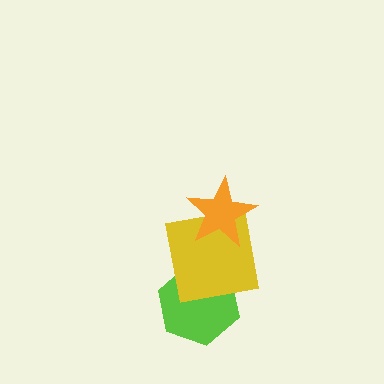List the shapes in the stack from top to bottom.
From top to bottom: the orange star, the yellow square, the lime hexagon.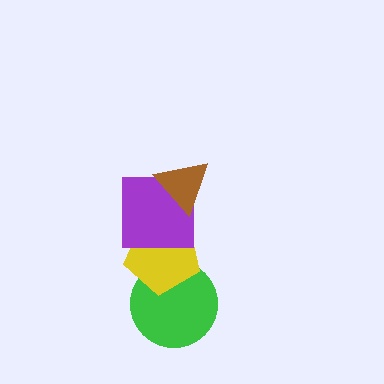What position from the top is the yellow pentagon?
The yellow pentagon is 3rd from the top.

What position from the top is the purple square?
The purple square is 2nd from the top.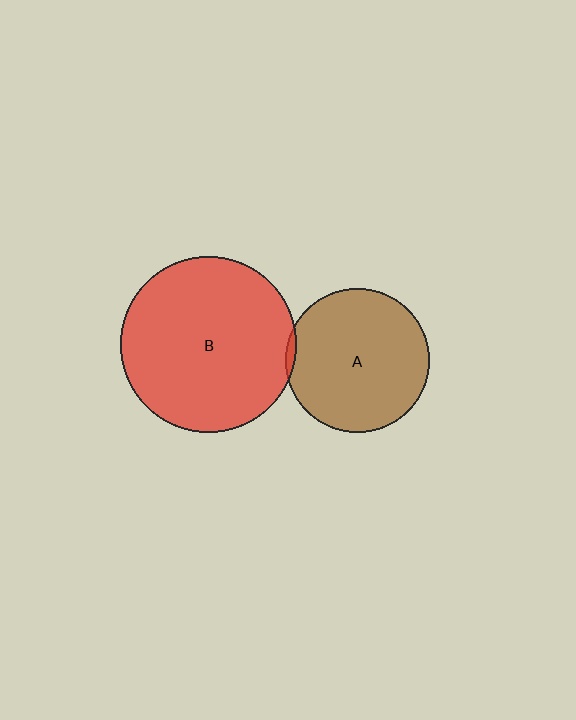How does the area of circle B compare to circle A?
Approximately 1.5 times.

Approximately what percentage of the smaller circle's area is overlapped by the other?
Approximately 5%.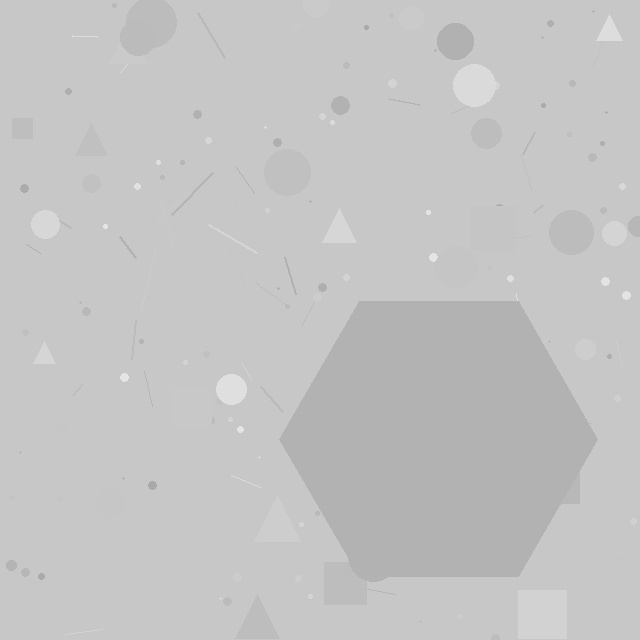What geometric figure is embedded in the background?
A hexagon is embedded in the background.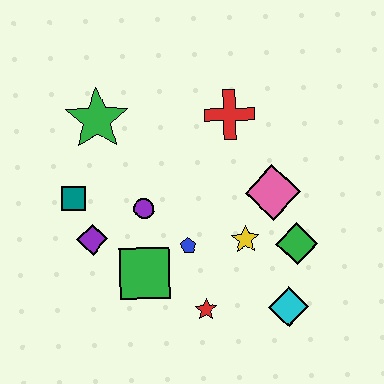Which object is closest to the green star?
The teal square is closest to the green star.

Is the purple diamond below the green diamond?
No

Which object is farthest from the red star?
The green star is farthest from the red star.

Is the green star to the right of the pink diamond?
No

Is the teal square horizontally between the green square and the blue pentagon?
No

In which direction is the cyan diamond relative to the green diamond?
The cyan diamond is below the green diamond.